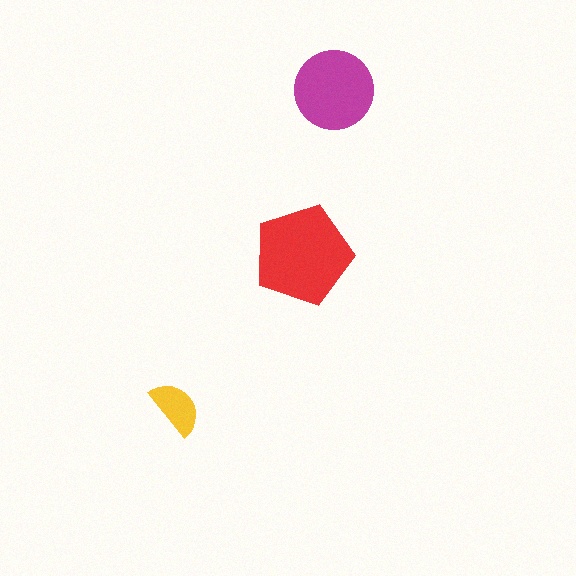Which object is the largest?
The red pentagon.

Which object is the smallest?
The yellow semicircle.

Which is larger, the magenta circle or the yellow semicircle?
The magenta circle.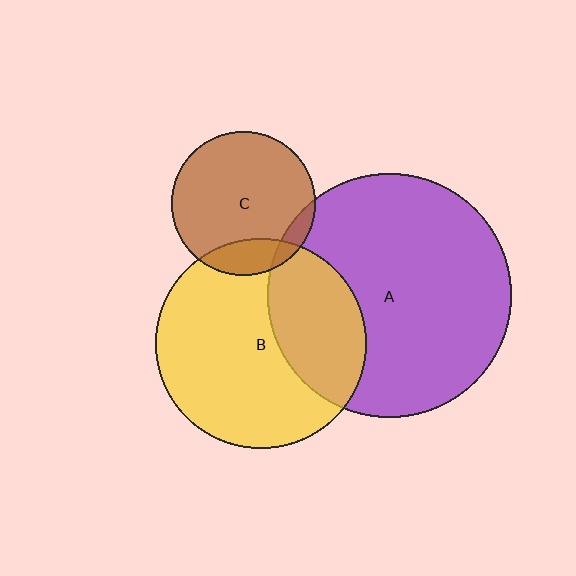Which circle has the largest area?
Circle A (purple).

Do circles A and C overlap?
Yes.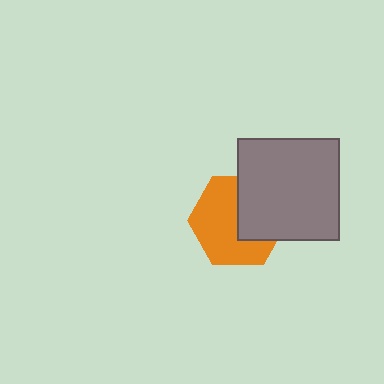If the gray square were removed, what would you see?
You would see the complete orange hexagon.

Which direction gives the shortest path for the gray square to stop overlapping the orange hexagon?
Moving toward the upper-right gives the shortest separation.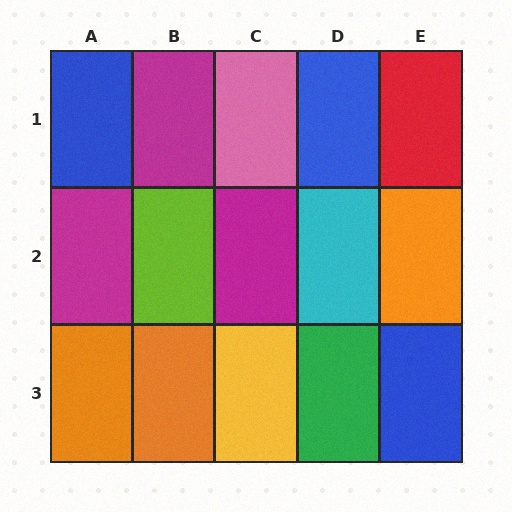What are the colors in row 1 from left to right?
Blue, magenta, pink, blue, red.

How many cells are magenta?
3 cells are magenta.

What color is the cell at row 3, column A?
Orange.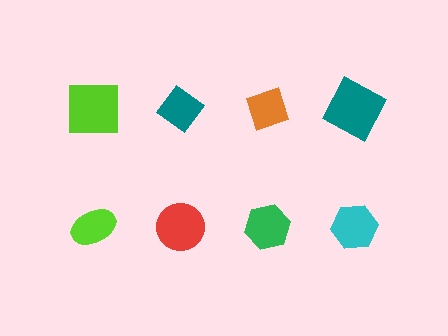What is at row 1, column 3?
An orange diamond.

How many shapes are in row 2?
4 shapes.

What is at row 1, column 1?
A lime square.